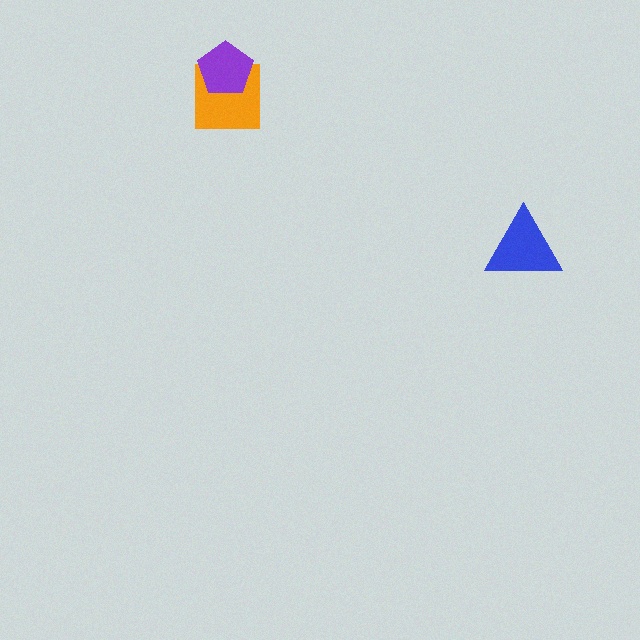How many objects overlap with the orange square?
1 object overlaps with the orange square.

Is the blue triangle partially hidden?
No, no other shape covers it.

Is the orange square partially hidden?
Yes, it is partially covered by another shape.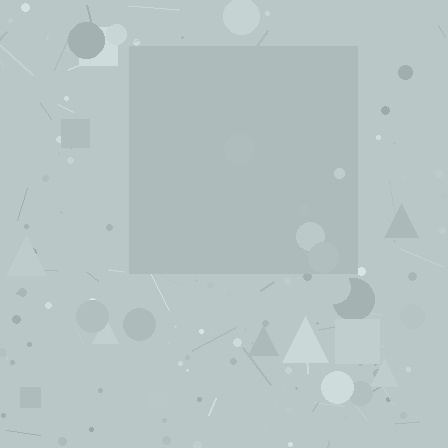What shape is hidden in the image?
A square is hidden in the image.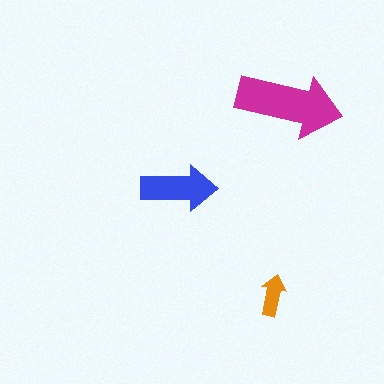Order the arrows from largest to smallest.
the magenta one, the blue one, the orange one.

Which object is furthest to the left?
The blue arrow is leftmost.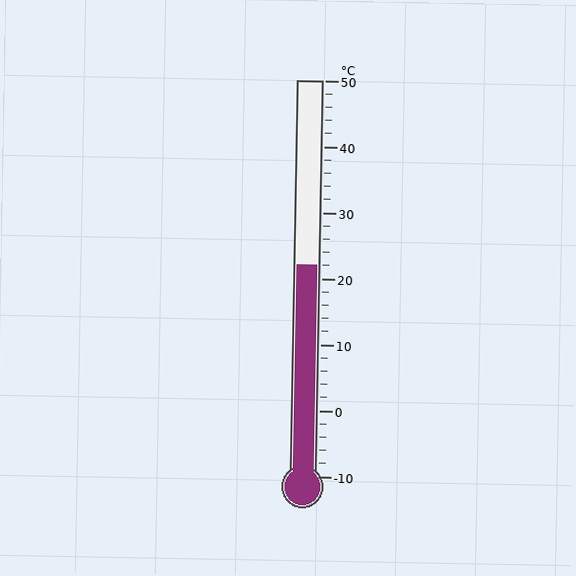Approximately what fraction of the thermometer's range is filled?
The thermometer is filled to approximately 55% of its range.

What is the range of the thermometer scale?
The thermometer scale ranges from -10°C to 50°C.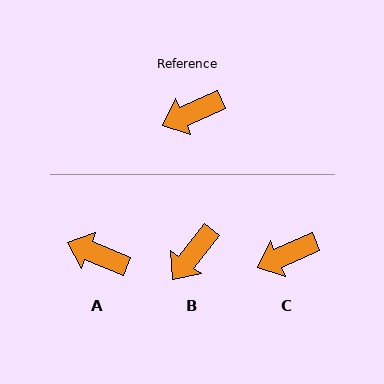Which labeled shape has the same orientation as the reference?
C.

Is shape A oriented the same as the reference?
No, it is off by about 46 degrees.